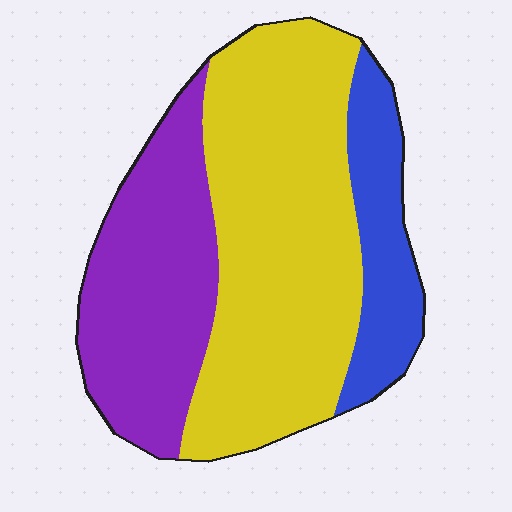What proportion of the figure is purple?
Purple covers about 30% of the figure.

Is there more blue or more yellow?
Yellow.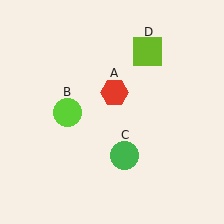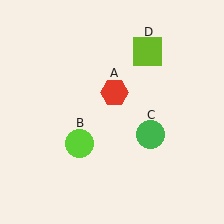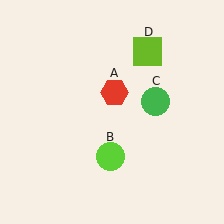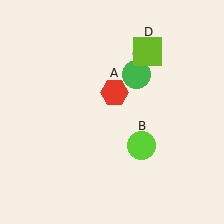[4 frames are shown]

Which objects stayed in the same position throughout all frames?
Red hexagon (object A) and lime square (object D) remained stationary.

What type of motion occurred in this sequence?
The lime circle (object B), green circle (object C) rotated counterclockwise around the center of the scene.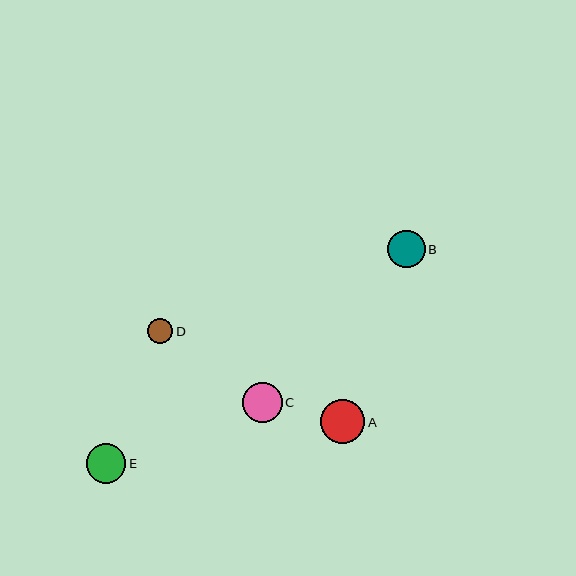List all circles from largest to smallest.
From largest to smallest: A, C, E, B, D.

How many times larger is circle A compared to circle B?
Circle A is approximately 1.2 times the size of circle B.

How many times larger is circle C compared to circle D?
Circle C is approximately 1.6 times the size of circle D.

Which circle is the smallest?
Circle D is the smallest with a size of approximately 26 pixels.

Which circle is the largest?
Circle A is the largest with a size of approximately 44 pixels.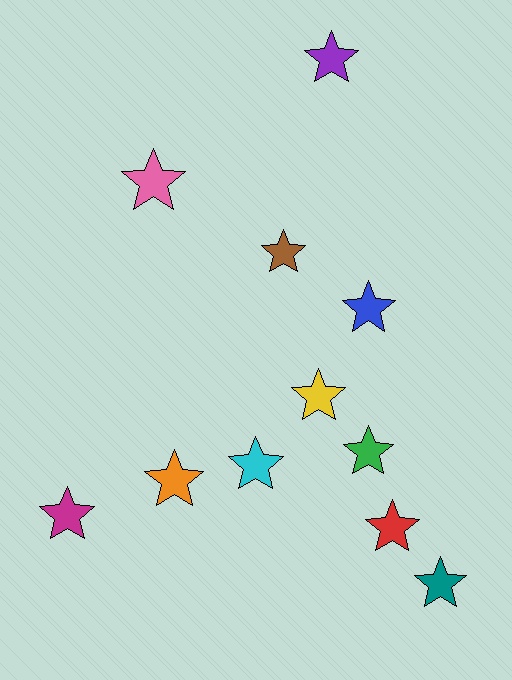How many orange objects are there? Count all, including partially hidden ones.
There is 1 orange object.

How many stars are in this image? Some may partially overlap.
There are 11 stars.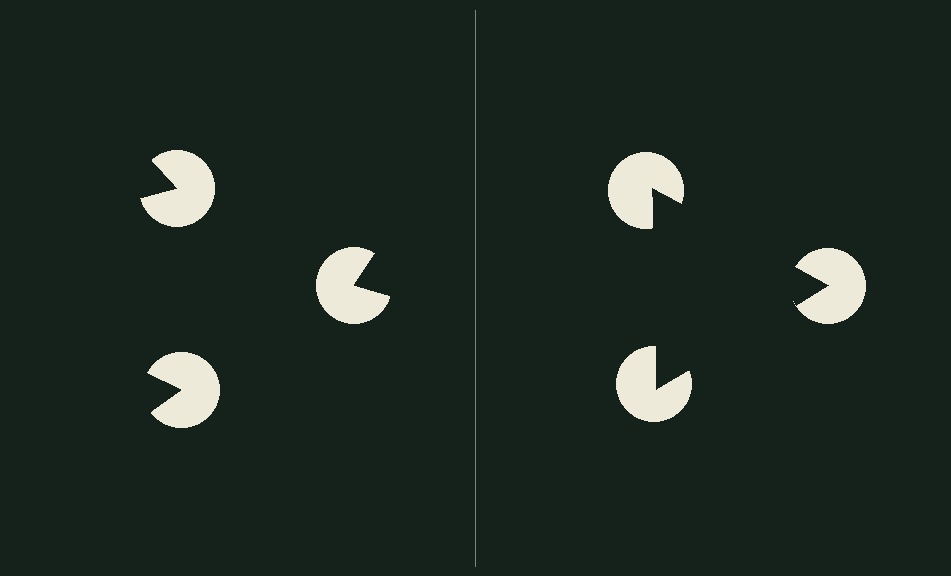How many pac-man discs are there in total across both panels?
6 — 3 on each side.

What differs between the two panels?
The pac-man discs are positioned identically on both sides; only the wedge orientations differ. On the right they align to a triangle; on the left they are misaligned.